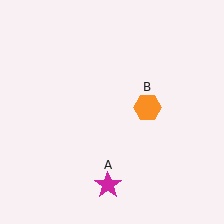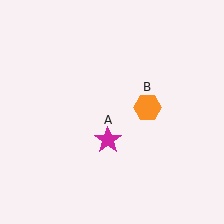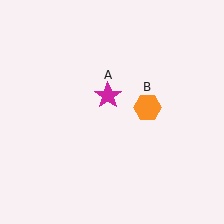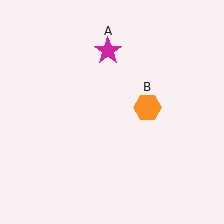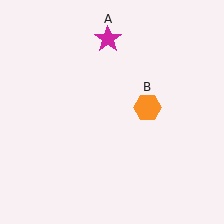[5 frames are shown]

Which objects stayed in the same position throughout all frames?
Orange hexagon (object B) remained stationary.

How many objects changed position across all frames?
1 object changed position: magenta star (object A).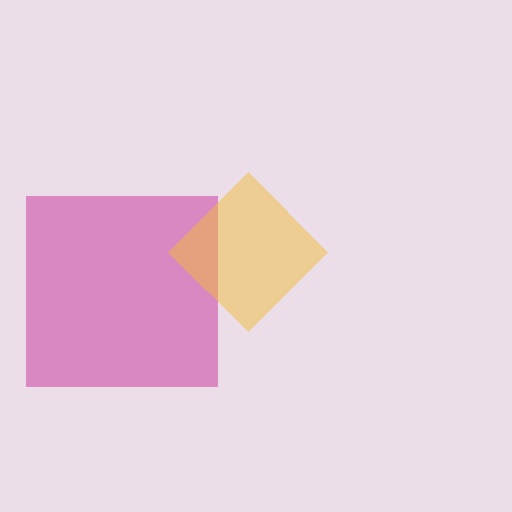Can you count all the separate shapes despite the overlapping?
Yes, there are 2 separate shapes.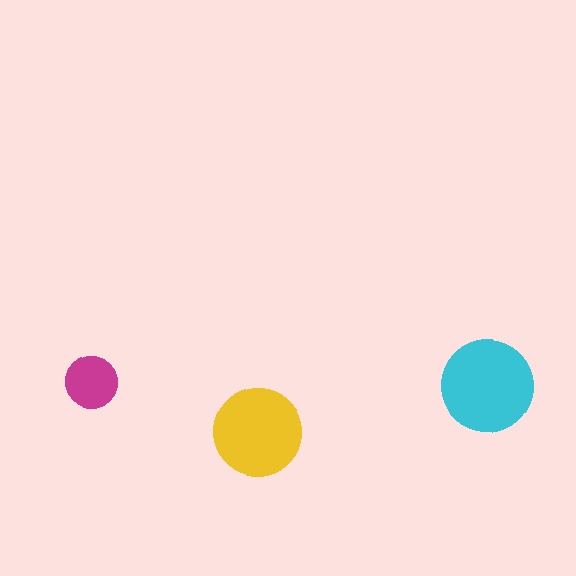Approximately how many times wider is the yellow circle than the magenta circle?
About 1.5 times wider.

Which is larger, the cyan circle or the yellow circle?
The cyan one.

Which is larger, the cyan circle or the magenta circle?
The cyan one.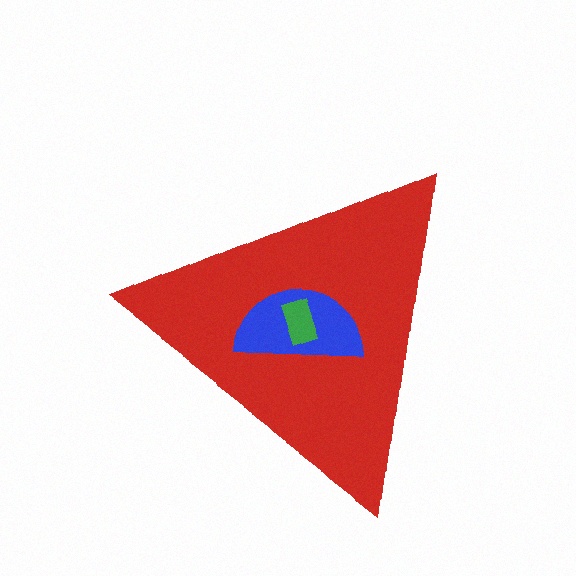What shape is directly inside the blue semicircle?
The green rectangle.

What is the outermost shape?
The red triangle.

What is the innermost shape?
The green rectangle.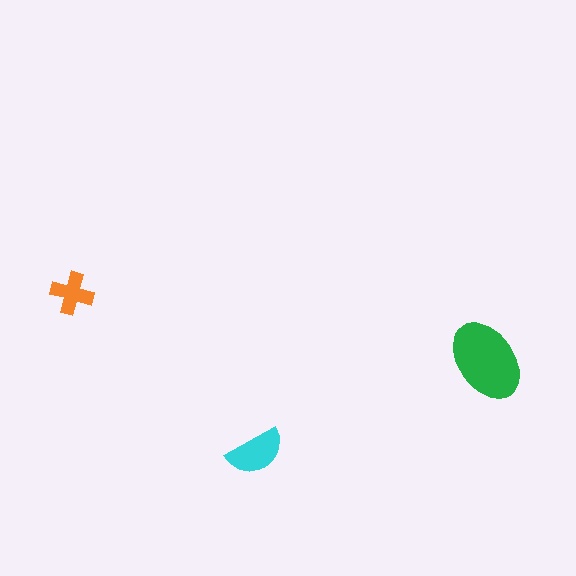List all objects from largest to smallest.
The green ellipse, the cyan semicircle, the orange cross.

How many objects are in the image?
There are 3 objects in the image.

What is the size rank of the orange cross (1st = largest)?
3rd.